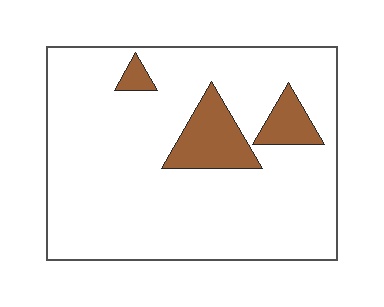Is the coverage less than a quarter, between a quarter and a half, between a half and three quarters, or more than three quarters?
Less than a quarter.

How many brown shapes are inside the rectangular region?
3.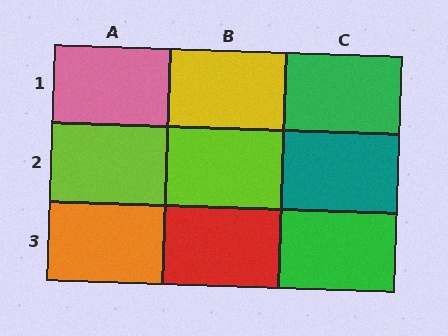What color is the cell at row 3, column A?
Orange.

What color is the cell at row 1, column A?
Pink.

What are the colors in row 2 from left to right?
Lime, lime, teal.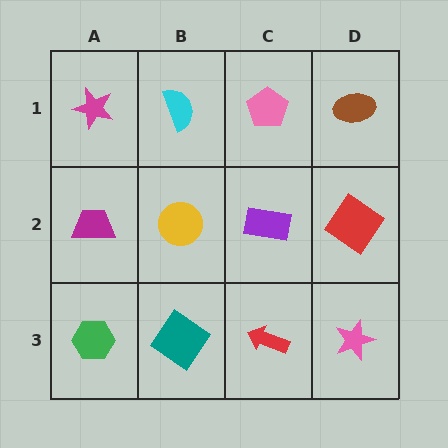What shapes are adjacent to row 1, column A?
A magenta trapezoid (row 2, column A), a cyan semicircle (row 1, column B).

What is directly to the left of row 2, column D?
A purple rectangle.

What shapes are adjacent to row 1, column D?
A red diamond (row 2, column D), a pink pentagon (row 1, column C).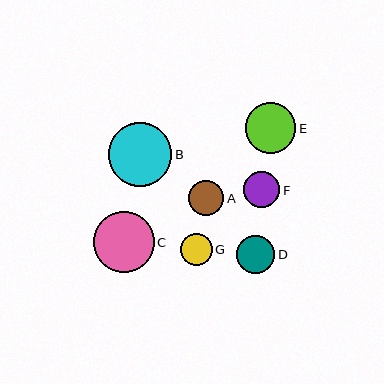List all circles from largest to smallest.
From largest to smallest: B, C, E, D, F, A, G.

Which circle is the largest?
Circle B is the largest with a size of approximately 63 pixels.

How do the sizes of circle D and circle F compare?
Circle D and circle F are approximately the same size.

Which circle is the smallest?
Circle G is the smallest with a size of approximately 32 pixels.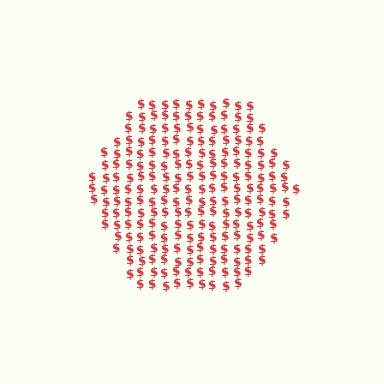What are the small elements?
The small elements are dollar signs.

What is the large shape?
The large shape is a hexagon.